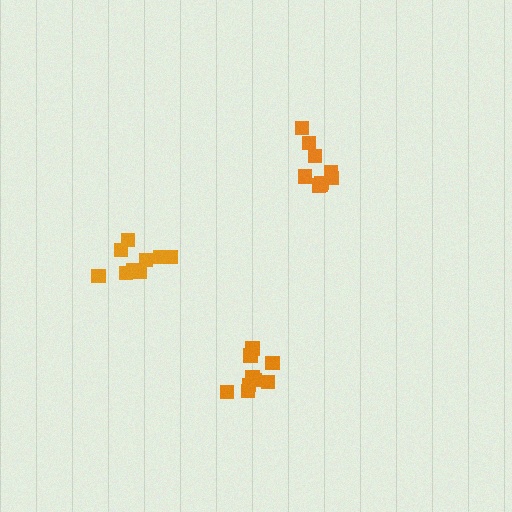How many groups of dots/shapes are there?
There are 3 groups.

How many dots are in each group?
Group 1: 9 dots, Group 2: 9 dots, Group 3: 9 dots (27 total).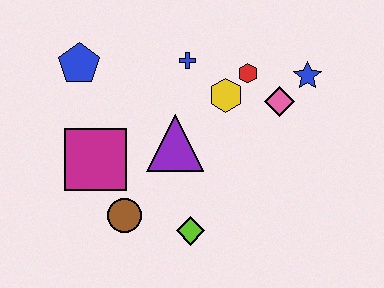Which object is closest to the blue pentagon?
The magenta square is closest to the blue pentagon.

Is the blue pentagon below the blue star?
No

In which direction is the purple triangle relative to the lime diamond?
The purple triangle is above the lime diamond.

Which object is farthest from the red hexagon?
The brown circle is farthest from the red hexagon.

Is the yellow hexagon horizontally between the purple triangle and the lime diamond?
No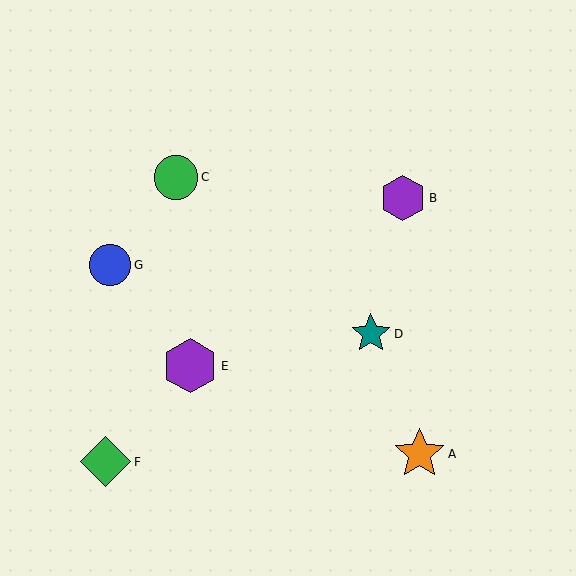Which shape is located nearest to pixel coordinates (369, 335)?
The teal star (labeled D) at (371, 334) is nearest to that location.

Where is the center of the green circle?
The center of the green circle is at (176, 177).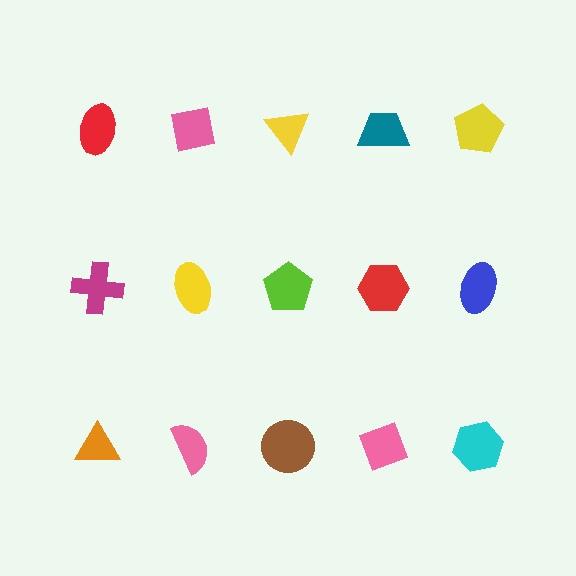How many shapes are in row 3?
5 shapes.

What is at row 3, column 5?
A cyan hexagon.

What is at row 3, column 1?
An orange triangle.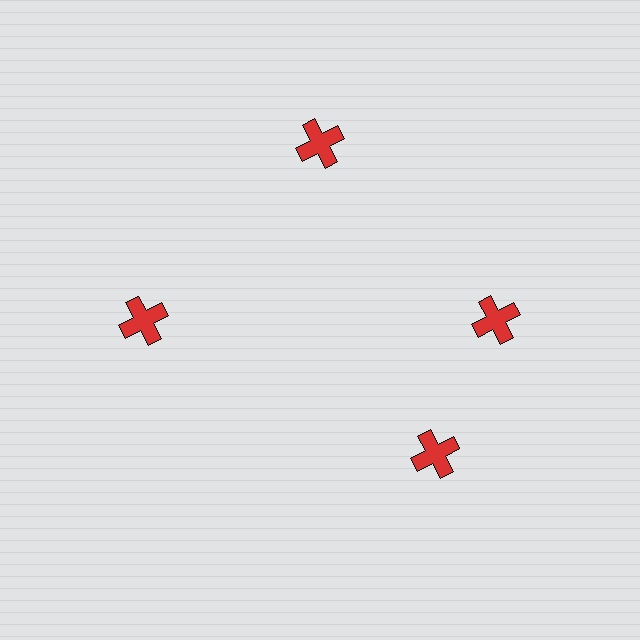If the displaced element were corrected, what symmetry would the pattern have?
It would have 4-fold rotational symmetry — the pattern would map onto itself every 90 degrees.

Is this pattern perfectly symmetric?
No. The 4 red crosses are arranged in a ring, but one element near the 6 o'clock position is rotated out of alignment along the ring, breaking the 4-fold rotational symmetry.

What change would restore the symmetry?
The symmetry would be restored by rotating it back into even spacing with its neighbors so that all 4 crosses sit at equal angles and equal distance from the center.